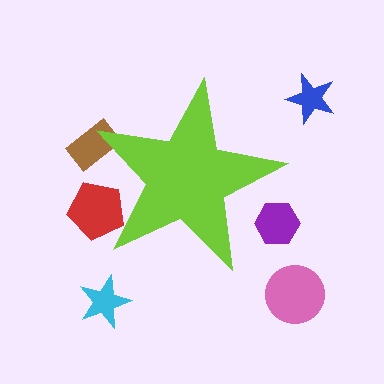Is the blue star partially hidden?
No, the blue star is fully visible.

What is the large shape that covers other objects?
A lime star.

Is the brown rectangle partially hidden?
Yes, the brown rectangle is partially hidden behind the lime star.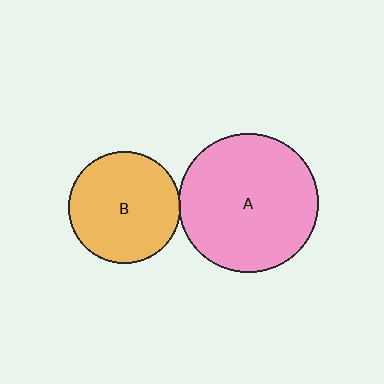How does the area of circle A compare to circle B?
Approximately 1.6 times.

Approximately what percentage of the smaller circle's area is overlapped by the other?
Approximately 5%.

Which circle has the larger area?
Circle A (pink).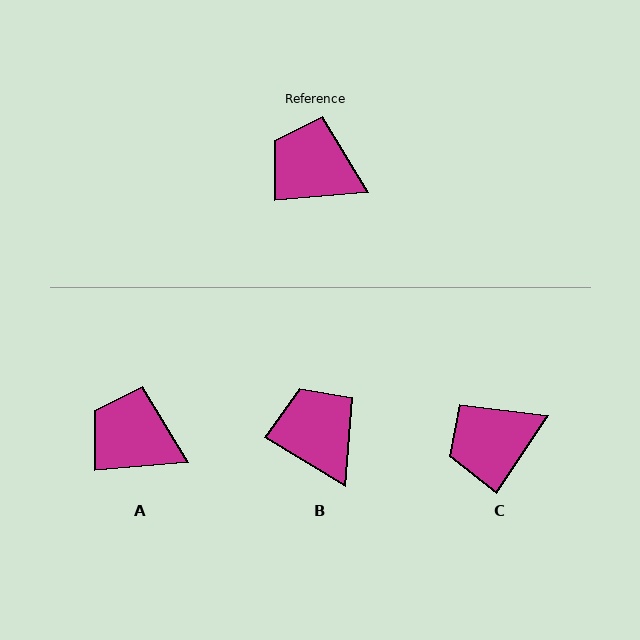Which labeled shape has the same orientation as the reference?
A.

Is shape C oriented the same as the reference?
No, it is off by about 52 degrees.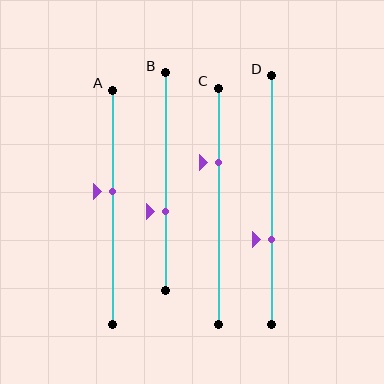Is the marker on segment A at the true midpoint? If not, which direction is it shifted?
No, the marker on segment A is shifted upward by about 7% of the segment length.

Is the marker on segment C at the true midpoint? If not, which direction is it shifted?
No, the marker on segment C is shifted upward by about 18% of the segment length.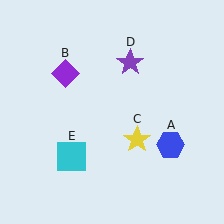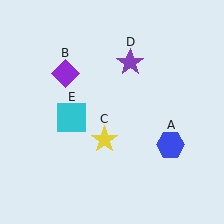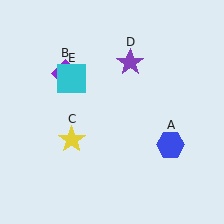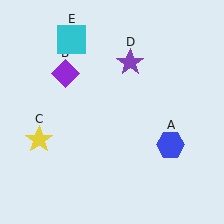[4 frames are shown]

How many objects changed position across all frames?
2 objects changed position: yellow star (object C), cyan square (object E).